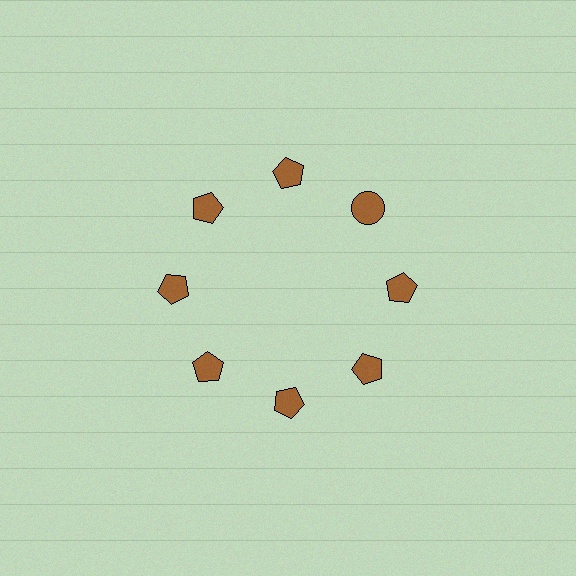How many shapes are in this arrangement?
There are 8 shapes arranged in a ring pattern.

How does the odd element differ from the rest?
It has a different shape: circle instead of pentagon.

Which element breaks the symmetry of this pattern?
The brown circle at roughly the 2 o'clock position breaks the symmetry. All other shapes are brown pentagons.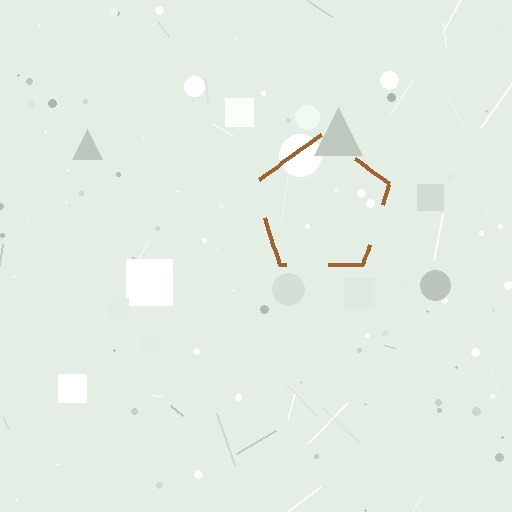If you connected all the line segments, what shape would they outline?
They would outline a pentagon.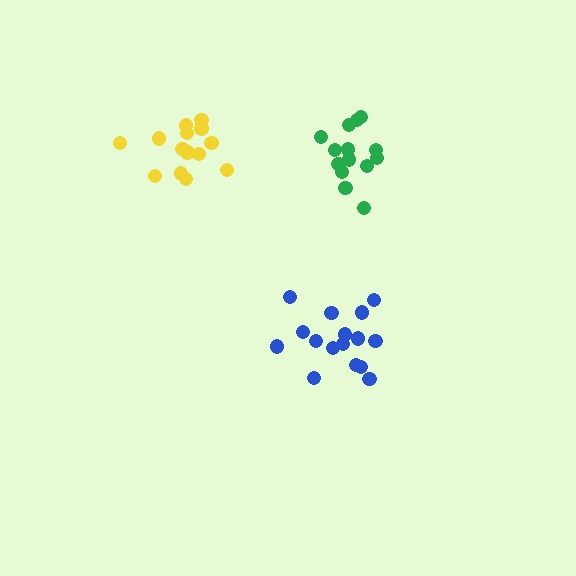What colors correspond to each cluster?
The clusters are colored: blue, yellow, green.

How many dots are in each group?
Group 1: 16 dots, Group 2: 14 dots, Group 3: 15 dots (45 total).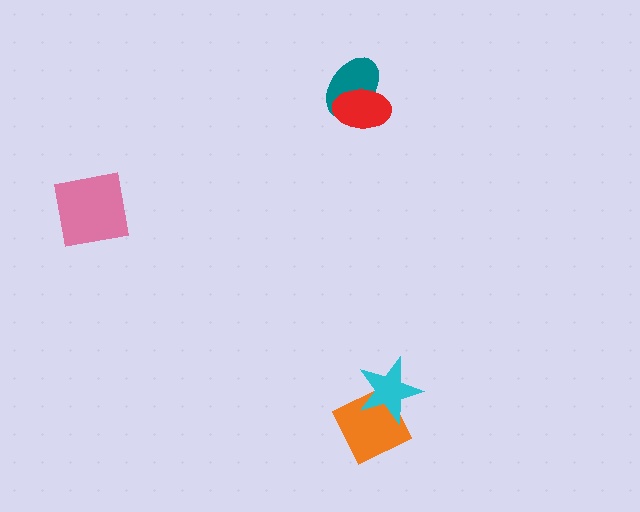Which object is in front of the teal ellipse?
The red ellipse is in front of the teal ellipse.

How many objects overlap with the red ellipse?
1 object overlaps with the red ellipse.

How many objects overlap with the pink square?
0 objects overlap with the pink square.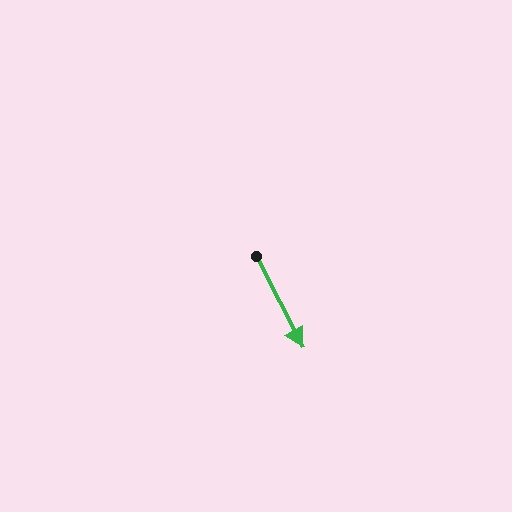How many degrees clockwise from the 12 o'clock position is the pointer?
Approximately 153 degrees.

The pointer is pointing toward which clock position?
Roughly 5 o'clock.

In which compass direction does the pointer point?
Southeast.